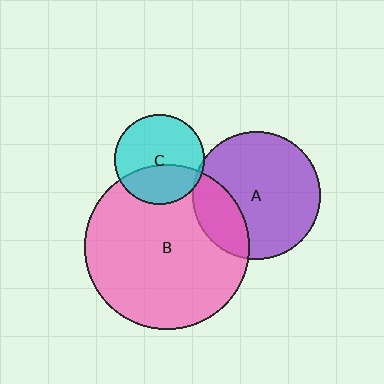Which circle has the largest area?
Circle B (pink).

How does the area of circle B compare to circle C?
Approximately 3.4 times.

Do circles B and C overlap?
Yes.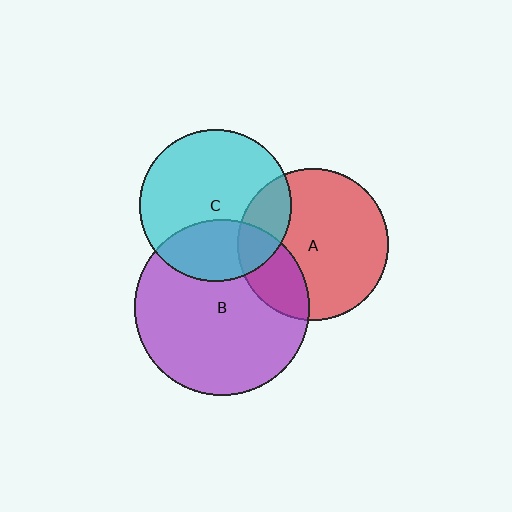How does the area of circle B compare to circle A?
Approximately 1.3 times.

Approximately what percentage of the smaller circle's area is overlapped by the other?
Approximately 25%.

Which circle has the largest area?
Circle B (purple).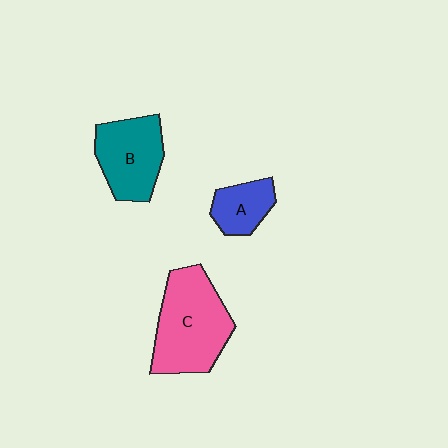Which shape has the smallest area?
Shape A (blue).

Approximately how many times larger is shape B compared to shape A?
Approximately 1.7 times.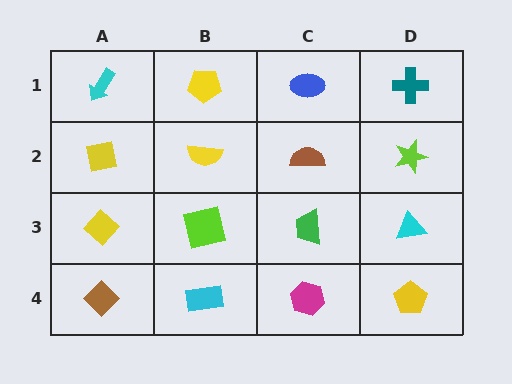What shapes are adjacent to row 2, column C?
A blue ellipse (row 1, column C), a green trapezoid (row 3, column C), a yellow semicircle (row 2, column B), a lime star (row 2, column D).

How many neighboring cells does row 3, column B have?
4.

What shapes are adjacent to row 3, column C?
A brown semicircle (row 2, column C), a magenta hexagon (row 4, column C), a lime square (row 3, column B), a cyan triangle (row 3, column D).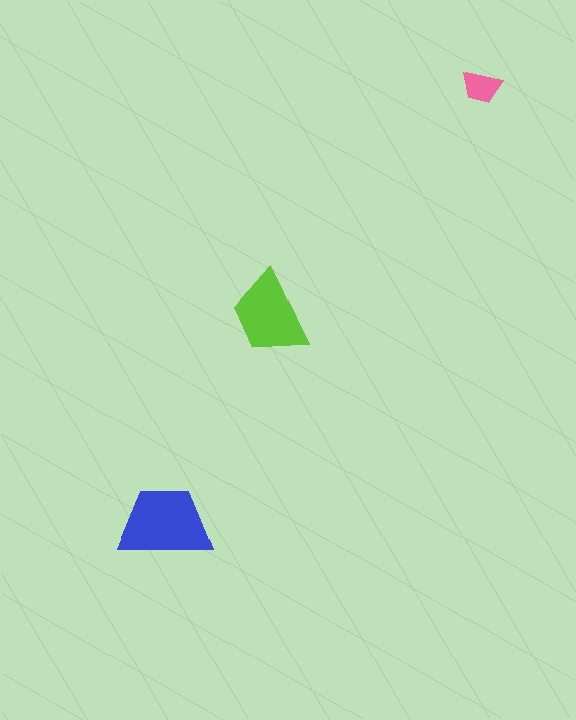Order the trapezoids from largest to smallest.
the blue one, the lime one, the pink one.